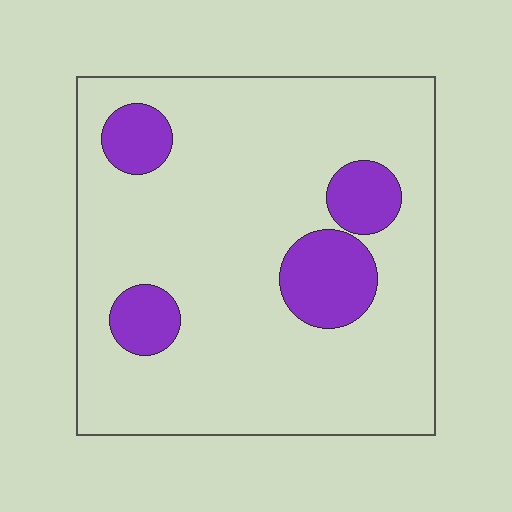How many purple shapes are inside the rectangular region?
4.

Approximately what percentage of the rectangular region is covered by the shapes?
Approximately 15%.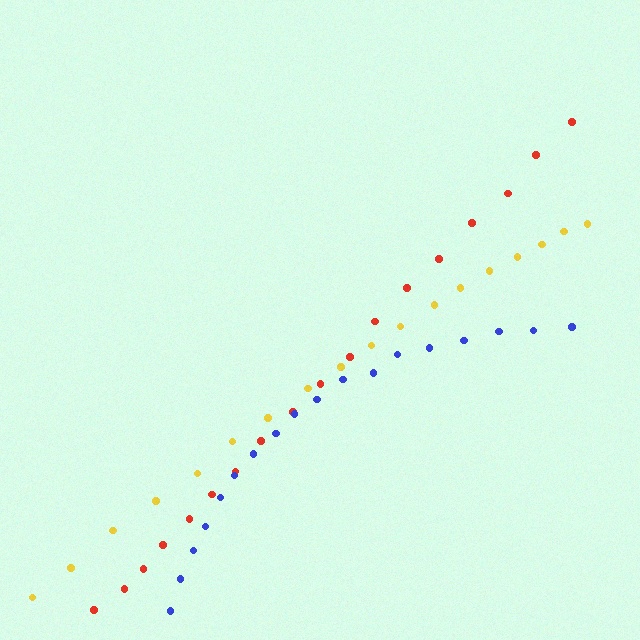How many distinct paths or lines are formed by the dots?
There are 3 distinct paths.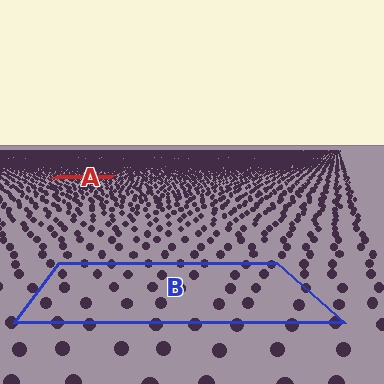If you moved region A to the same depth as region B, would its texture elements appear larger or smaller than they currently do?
They would appear larger. At a closer depth, the same texture elements are projected at a bigger on-screen size.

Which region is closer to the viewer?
Region B is closer. The texture elements there are larger and more spread out.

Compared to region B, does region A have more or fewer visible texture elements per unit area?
Region A has more texture elements per unit area — they are packed more densely because it is farther away.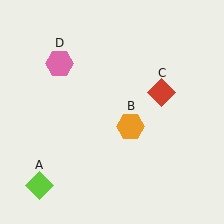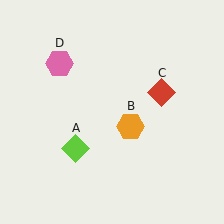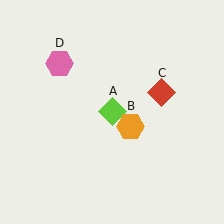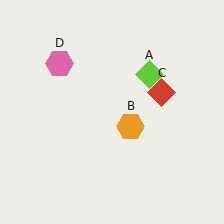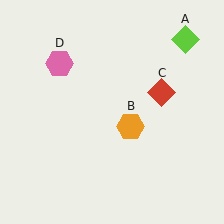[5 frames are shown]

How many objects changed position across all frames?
1 object changed position: lime diamond (object A).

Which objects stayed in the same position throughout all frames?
Orange hexagon (object B) and red diamond (object C) and pink hexagon (object D) remained stationary.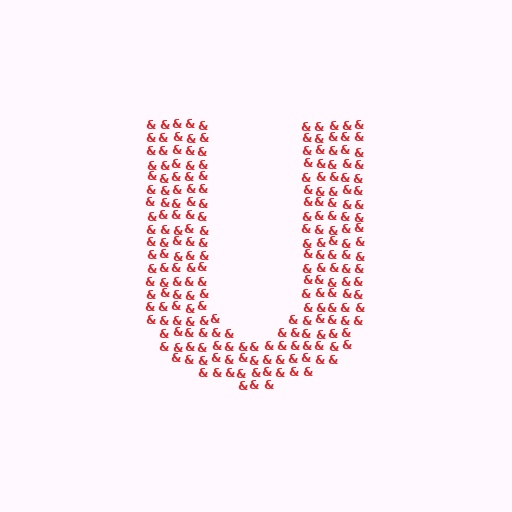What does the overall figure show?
The overall figure shows the letter U.